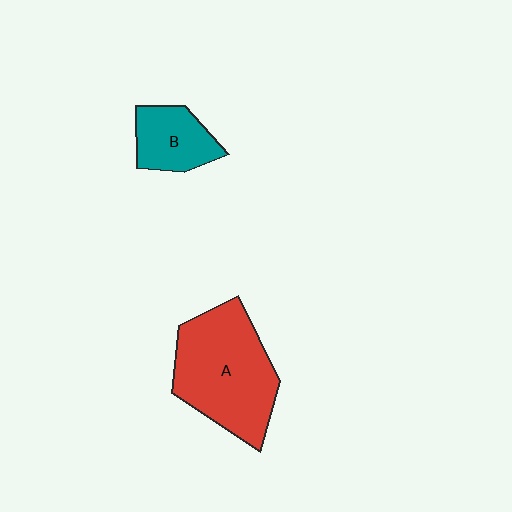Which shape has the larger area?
Shape A (red).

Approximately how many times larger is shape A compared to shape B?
Approximately 2.3 times.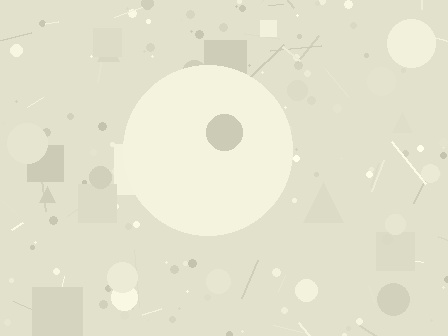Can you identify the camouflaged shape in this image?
The camouflaged shape is a circle.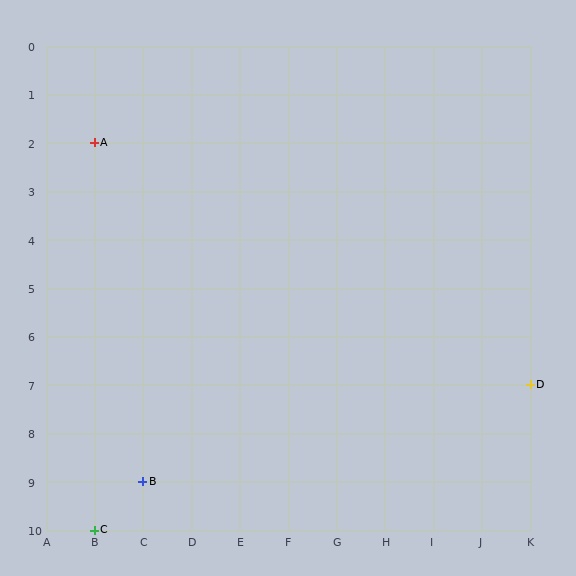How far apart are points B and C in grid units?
Points B and C are 1 column and 1 row apart (about 1.4 grid units diagonally).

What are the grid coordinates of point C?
Point C is at grid coordinates (B, 10).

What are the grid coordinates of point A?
Point A is at grid coordinates (B, 2).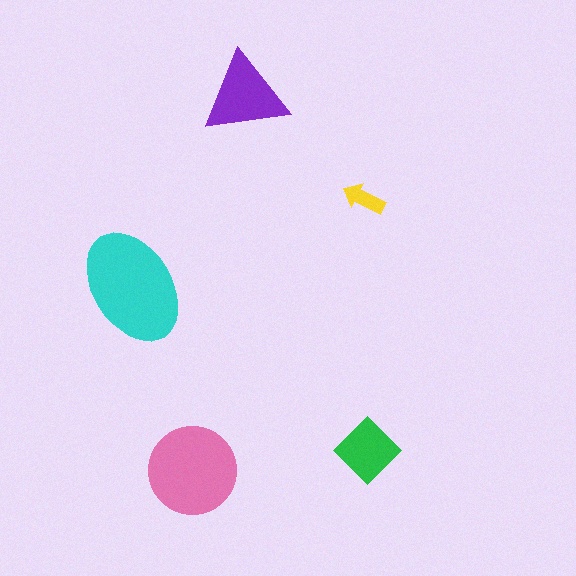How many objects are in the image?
There are 5 objects in the image.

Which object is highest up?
The purple triangle is topmost.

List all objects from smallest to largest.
The yellow arrow, the green diamond, the purple triangle, the pink circle, the cyan ellipse.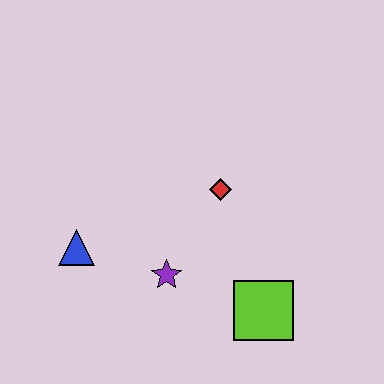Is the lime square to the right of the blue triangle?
Yes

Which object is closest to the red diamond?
The purple star is closest to the red diamond.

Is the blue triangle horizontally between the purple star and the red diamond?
No